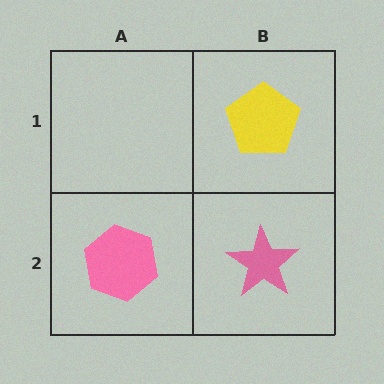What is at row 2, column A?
A pink hexagon.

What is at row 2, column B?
A pink star.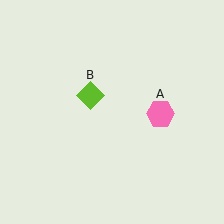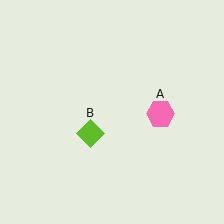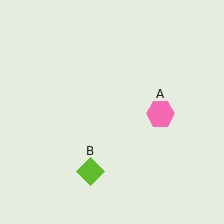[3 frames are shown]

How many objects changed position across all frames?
1 object changed position: lime diamond (object B).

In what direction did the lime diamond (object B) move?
The lime diamond (object B) moved down.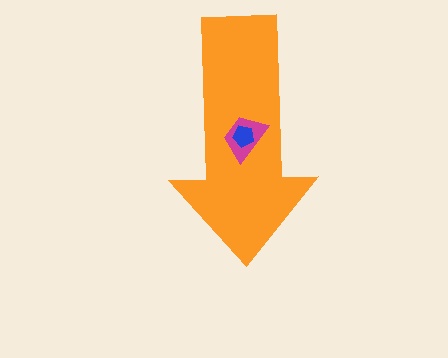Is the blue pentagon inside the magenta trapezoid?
Yes.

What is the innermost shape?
The blue pentagon.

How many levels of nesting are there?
3.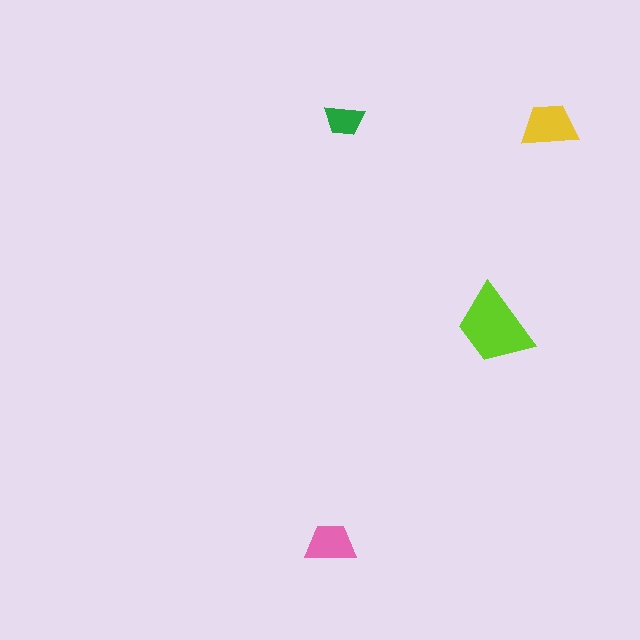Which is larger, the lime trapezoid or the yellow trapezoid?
The lime one.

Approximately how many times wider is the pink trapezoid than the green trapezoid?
About 1.5 times wider.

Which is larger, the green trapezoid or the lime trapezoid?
The lime one.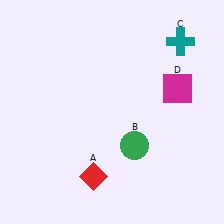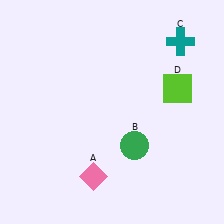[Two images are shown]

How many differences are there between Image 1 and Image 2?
There are 2 differences between the two images.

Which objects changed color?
A changed from red to pink. D changed from magenta to lime.